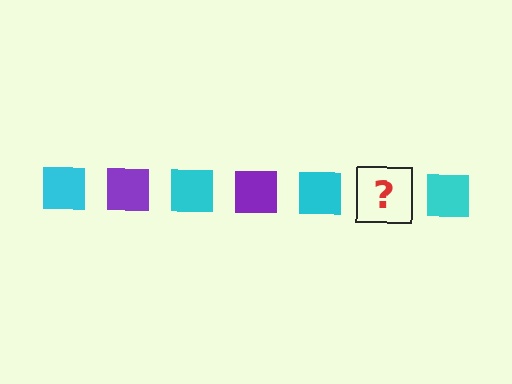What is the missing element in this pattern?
The missing element is a purple square.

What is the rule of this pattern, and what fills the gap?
The rule is that the pattern cycles through cyan, purple squares. The gap should be filled with a purple square.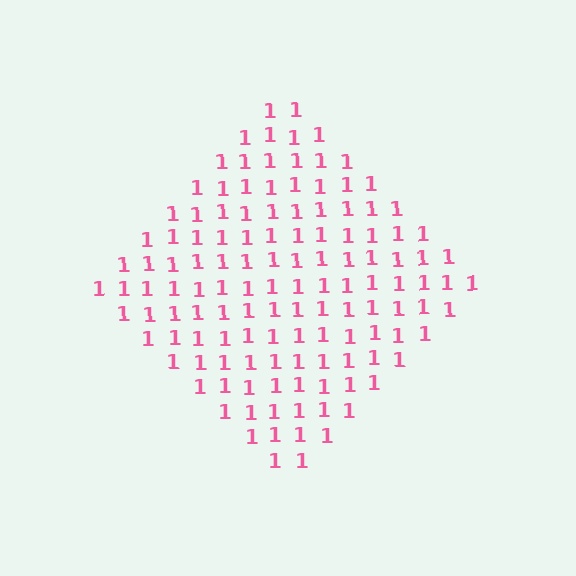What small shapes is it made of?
It is made of small digit 1's.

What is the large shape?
The large shape is a diamond.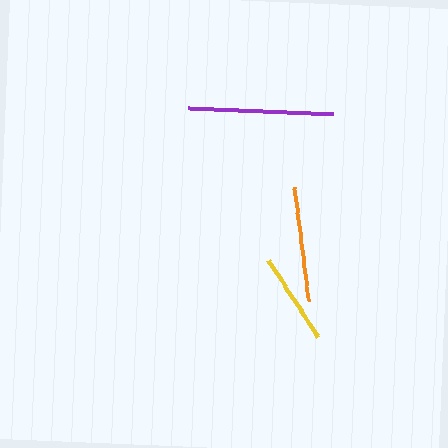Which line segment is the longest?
The purple line is the longest at approximately 145 pixels.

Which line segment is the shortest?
The yellow line is the shortest at approximately 91 pixels.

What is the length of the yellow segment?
The yellow segment is approximately 91 pixels long.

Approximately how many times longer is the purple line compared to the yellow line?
The purple line is approximately 1.6 times the length of the yellow line.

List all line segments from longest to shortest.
From longest to shortest: purple, orange, yellow.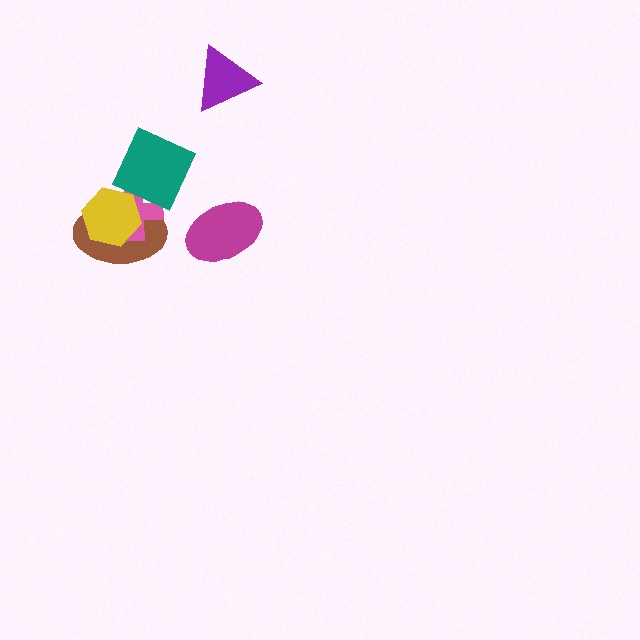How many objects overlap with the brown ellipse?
2 objects overlap with the brown ellipse.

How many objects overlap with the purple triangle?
0 objects overlap with the purple triangle.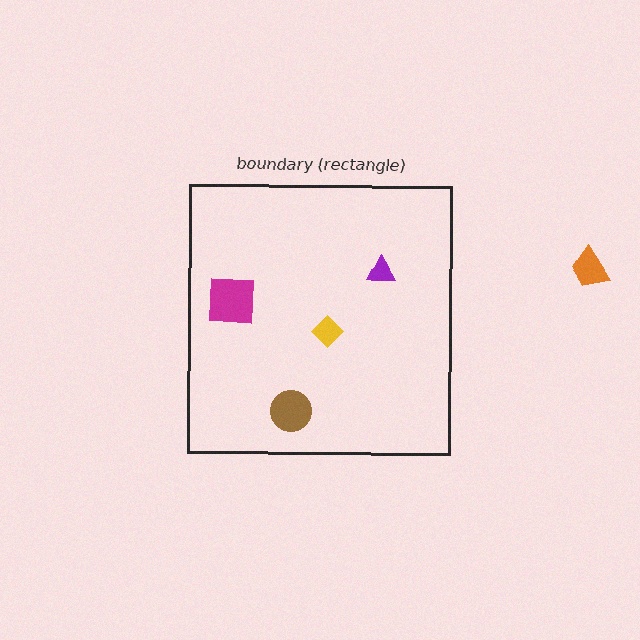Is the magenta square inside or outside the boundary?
Inside.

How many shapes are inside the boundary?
4 inside, 1 outside.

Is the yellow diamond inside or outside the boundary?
Inside.